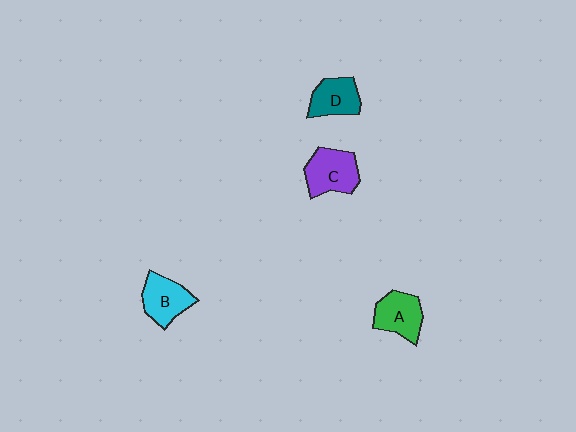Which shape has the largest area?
Shape C (purple).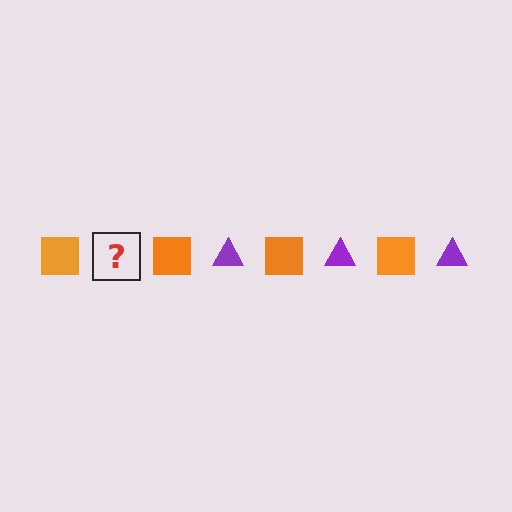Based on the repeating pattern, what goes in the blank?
The blank should be a purple triangle.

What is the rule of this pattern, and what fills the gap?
The rule is that the pattern alternates between orange square and purple triangle. The gap should be filled with a purple triangle.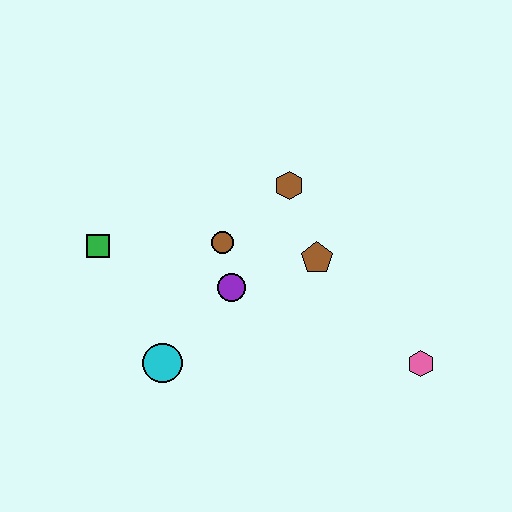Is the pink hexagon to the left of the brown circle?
No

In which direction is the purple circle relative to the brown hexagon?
The purple circle is below the brown hexagon.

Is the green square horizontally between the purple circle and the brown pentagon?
No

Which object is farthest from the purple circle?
The pink hexagon is farthest from the purple circle.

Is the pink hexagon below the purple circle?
Yes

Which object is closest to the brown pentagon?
The brown hexagon is closest to the brown pentagon.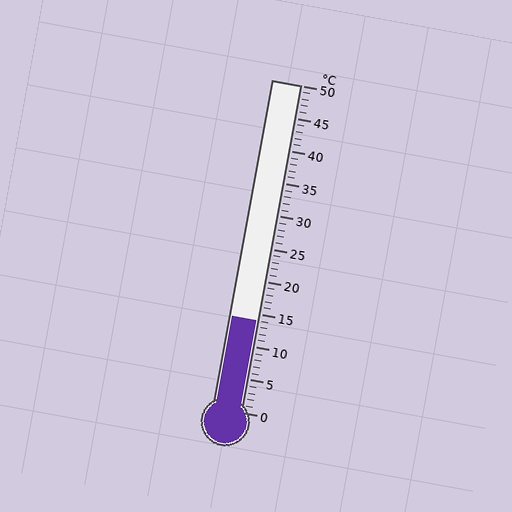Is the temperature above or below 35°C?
The temperature is below 35°C.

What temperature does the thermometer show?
The thermometer shows approximately 14°C.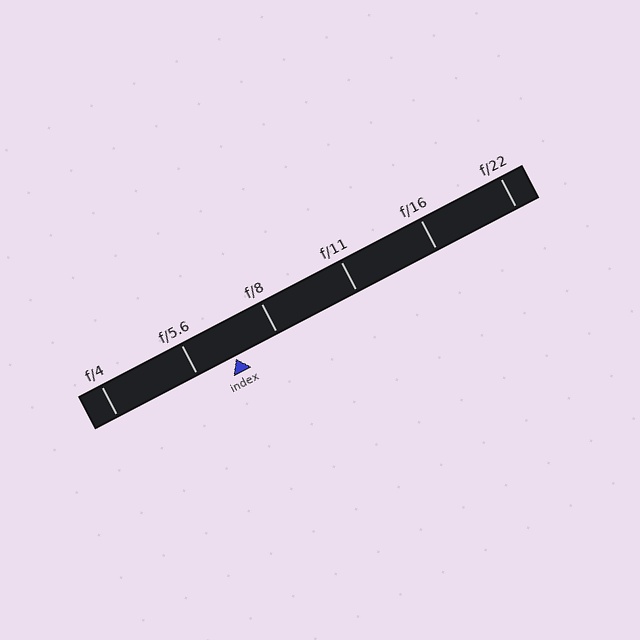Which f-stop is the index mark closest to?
The index mark is closest to f/5.6.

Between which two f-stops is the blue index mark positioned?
The index mark is between f/5.6 and f/8.